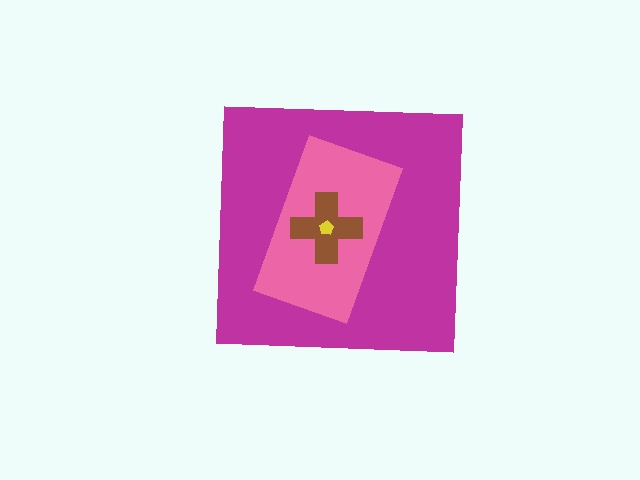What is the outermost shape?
The magenta square.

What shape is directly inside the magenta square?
The pink rectangle.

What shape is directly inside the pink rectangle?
The brown cross.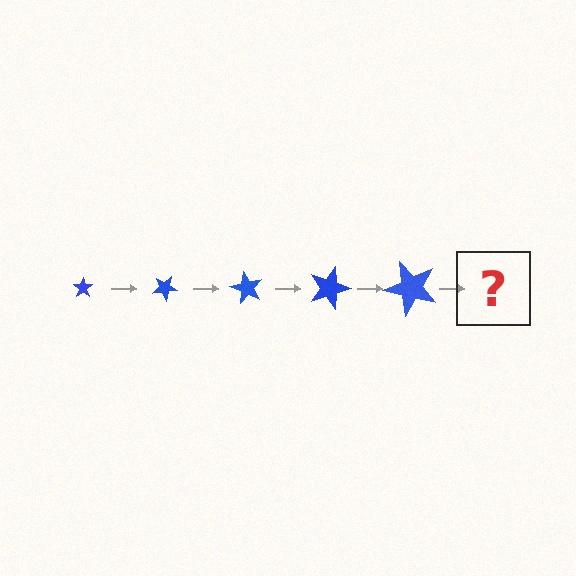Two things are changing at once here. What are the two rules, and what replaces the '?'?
The two rules are that the star grows larger each step and it rotates 30 degrees each step. The '?' should be a star, larger than the previous one and rotated 150 degrees from the start.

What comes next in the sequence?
The next element should be a star, larger than the previous one and rotated 150 degrees from the start.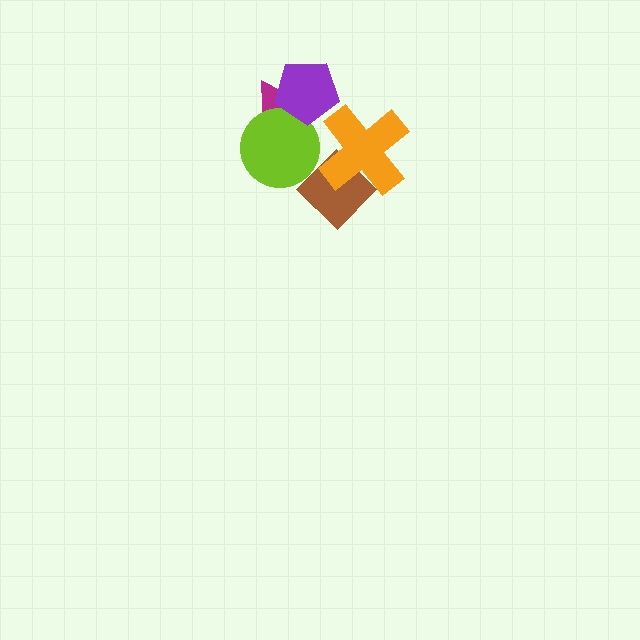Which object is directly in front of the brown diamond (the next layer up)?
The lime circle is directly in front of the brown diamond.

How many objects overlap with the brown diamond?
2 objects overlap with the brown diamond.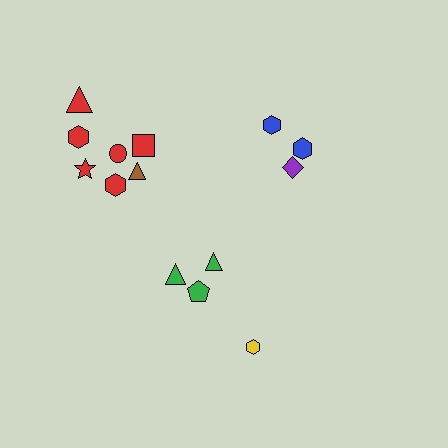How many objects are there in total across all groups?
There are 14 objects.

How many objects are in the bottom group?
There are 4 objects.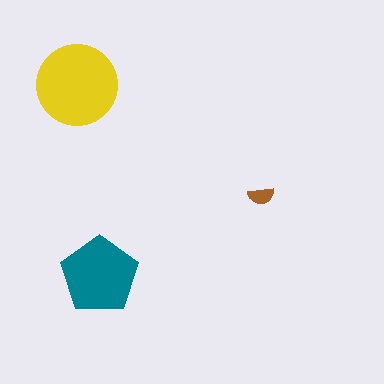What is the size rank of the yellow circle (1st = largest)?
1st.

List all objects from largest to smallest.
The yellow circle, the teal pentagon, the brown semicircle.